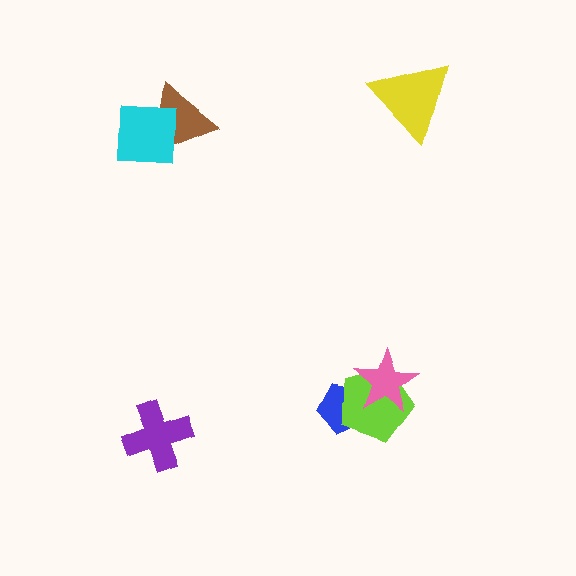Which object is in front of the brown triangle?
The cyan square is in front of the brown triangle.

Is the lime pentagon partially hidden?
Yes, it is partially covered by another shape.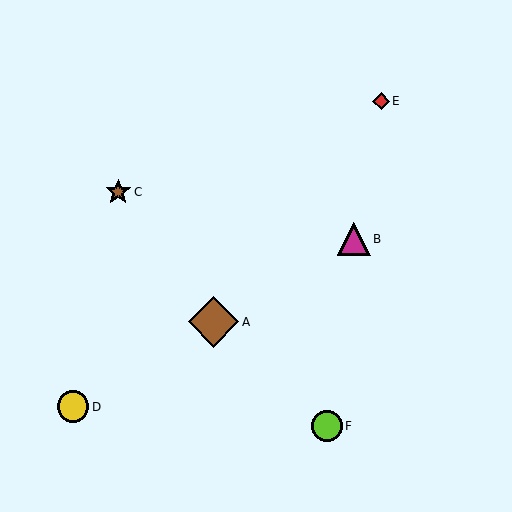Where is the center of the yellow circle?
The center of the yellow circle is at (73, 407).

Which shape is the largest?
The brown diamond (labeled A) is the largest.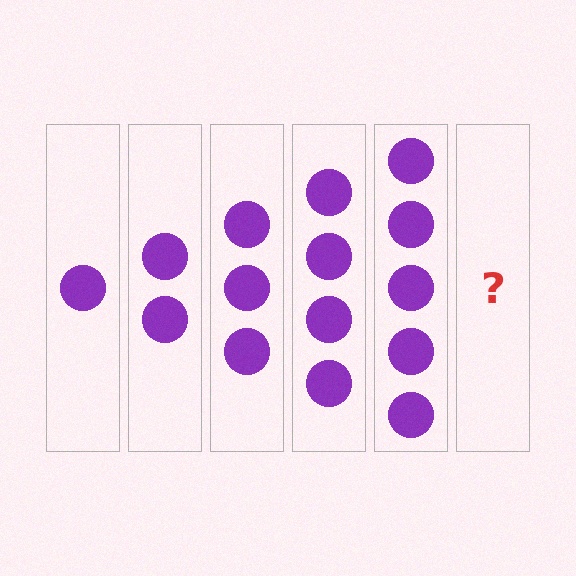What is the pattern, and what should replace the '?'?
The pattern is that each step adds one more circle. The '?' should be 6 circles.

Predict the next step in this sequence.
The next step is 6 circles.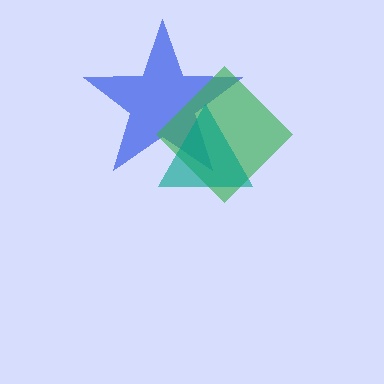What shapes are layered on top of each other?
The layered shapes are: a blue star, a green diamond, a teal triangle.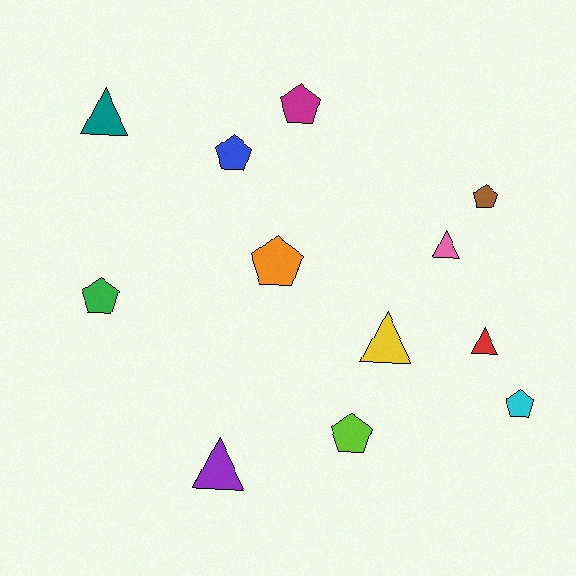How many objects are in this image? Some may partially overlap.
There are 12 objects.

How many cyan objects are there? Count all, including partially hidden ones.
There is 1 cyan object.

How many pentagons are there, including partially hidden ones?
There are 7 pentagons.